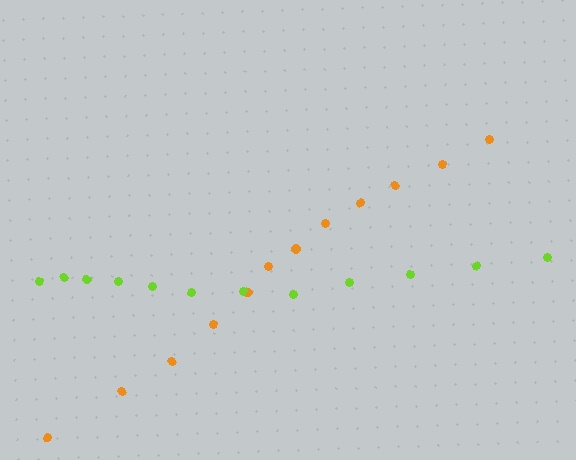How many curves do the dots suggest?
There are 2 distinct paths.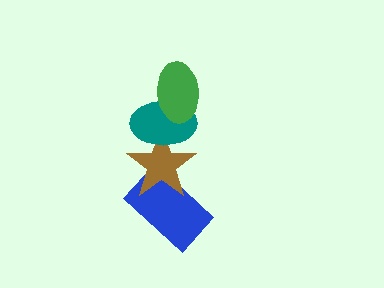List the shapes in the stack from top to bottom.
From top to bottom: the green ellipse, the teal ellipse, the brown star, the blue rectangle.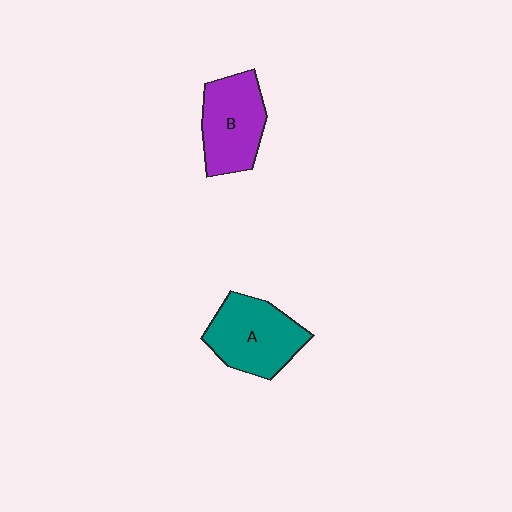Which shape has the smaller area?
Shape B (purple).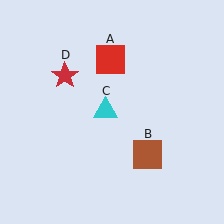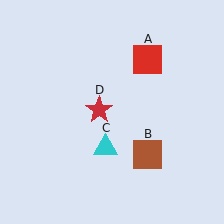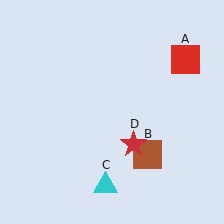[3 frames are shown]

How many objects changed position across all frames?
3 objects changed position: red square (object A), cyan triangle (object C), red star (object D).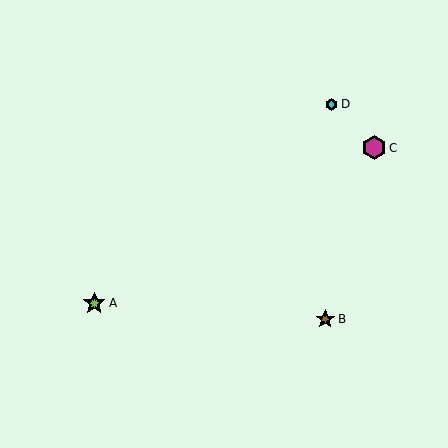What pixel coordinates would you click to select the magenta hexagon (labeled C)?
Click at (374, 148) to select the magenta hexagon C.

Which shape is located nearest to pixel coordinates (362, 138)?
The magenta hexagon (labeled C) at (374, 148) is nearest to that location.